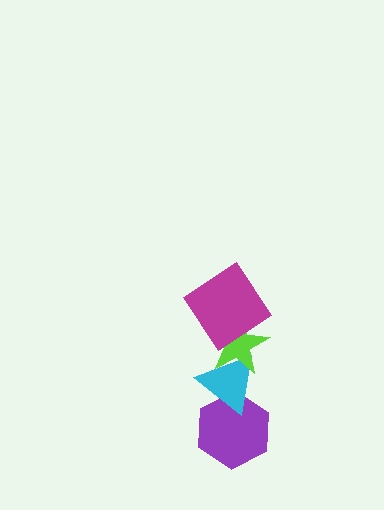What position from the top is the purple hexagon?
The purple hexagon is 4th from the top.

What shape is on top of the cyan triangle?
The lime star is on top of the cyan triangle.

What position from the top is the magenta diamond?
The magenta diamond is 1st from the top.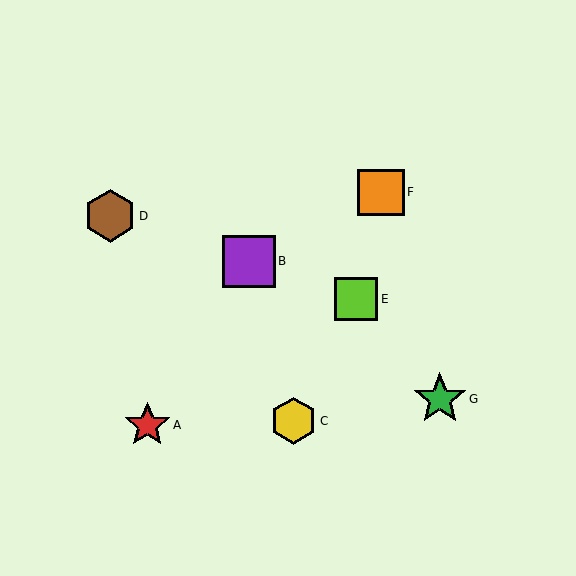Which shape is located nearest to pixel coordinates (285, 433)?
The yellow hexagon (labeled C) at (294, 421) is nearest to that location.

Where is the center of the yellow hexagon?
The center of the yellow hexagon is at (294, 421).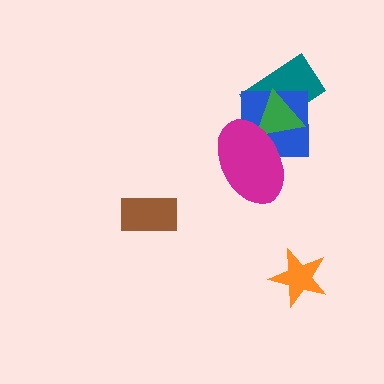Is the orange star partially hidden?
No, no other shape covers it.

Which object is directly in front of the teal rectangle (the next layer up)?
The blue square is directly in front of the teal rectangle.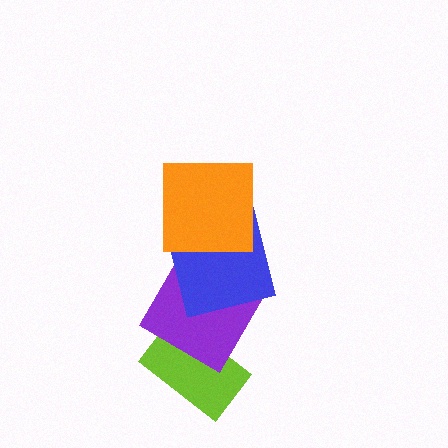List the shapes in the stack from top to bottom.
From top to bottom: the orange square, the blue square, the purple diamond, the lime rectangle.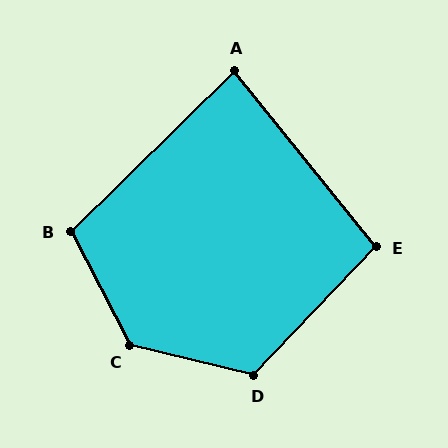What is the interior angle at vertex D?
Approximately 120 degrees (obtuse).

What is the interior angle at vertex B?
Approximately 107 degrees (obtuse).